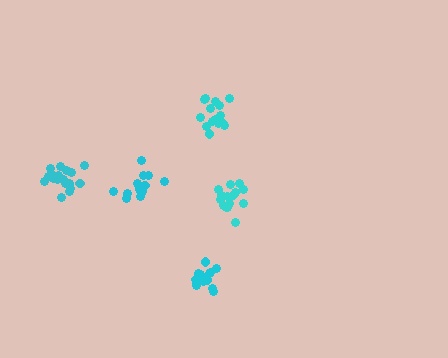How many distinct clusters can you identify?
There are 5 distinct clusters.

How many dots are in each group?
Group 1: 16 dots, Group 2: 15 dots, Group 3: 15 dots, Group 4: 13 dots, Group 5: 19 dots (78 total).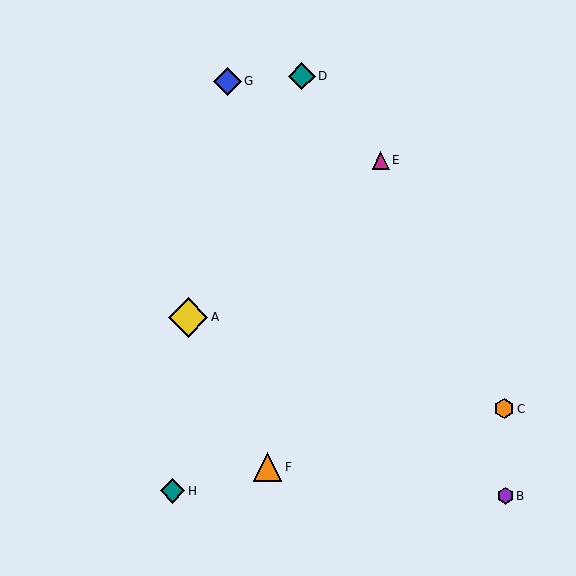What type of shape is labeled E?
Shape E is a magenta triangle.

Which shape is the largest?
The yellow diamond (labeled A) is the largest.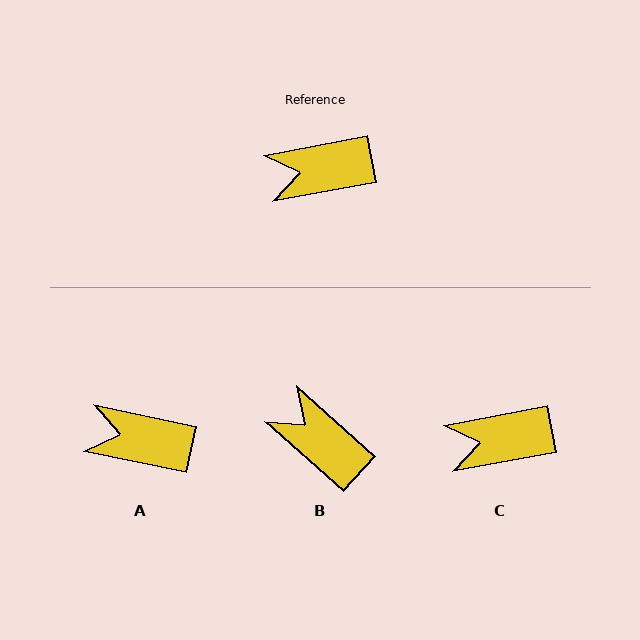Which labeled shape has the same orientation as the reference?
C.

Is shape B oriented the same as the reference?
No, it is off by about 52 degrees.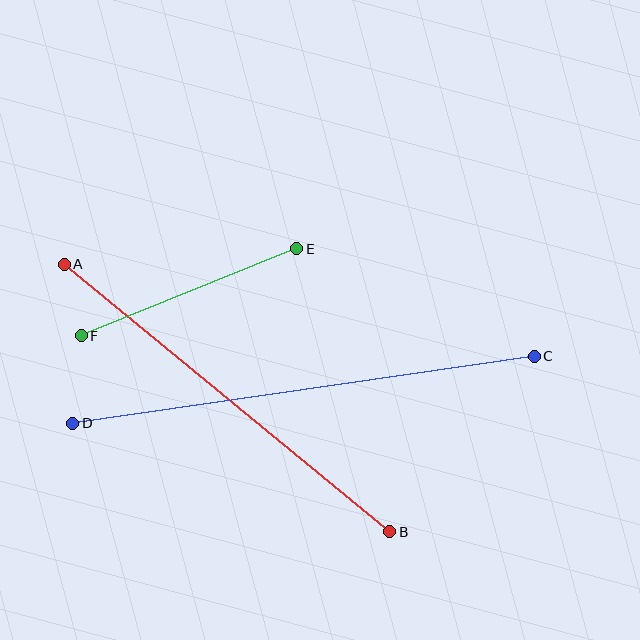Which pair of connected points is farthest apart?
Points C and D are farthest apart.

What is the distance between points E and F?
The distance is approximately 232 pixels.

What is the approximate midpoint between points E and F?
The midpoint is at approximately (189, 292) pixels.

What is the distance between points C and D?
The distance is approximately 466 pixels.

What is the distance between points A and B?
The distance is approximately 421 pixels.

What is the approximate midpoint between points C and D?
The midpoint is at approximately (304, 390) pixels.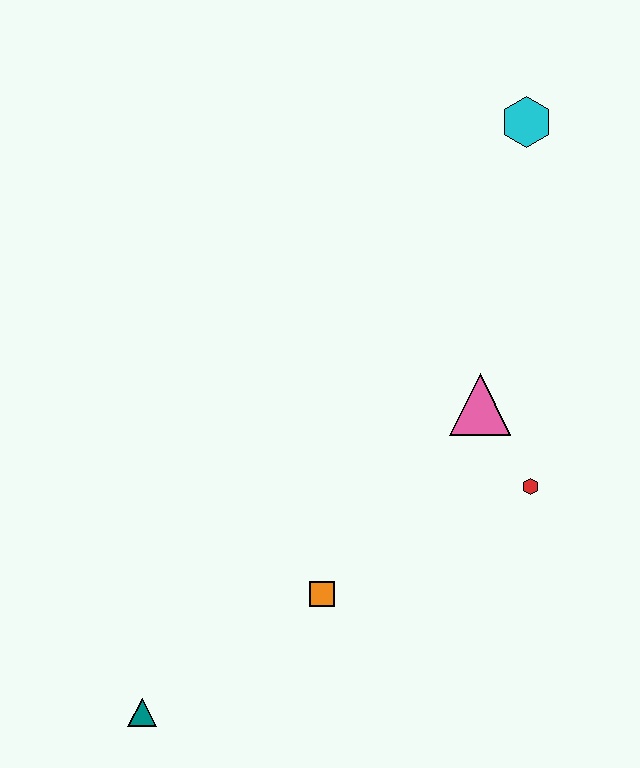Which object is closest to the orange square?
The teal triangle is closest to the orange square.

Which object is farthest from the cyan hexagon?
The teal triangle is farthest from the cyan hexagon.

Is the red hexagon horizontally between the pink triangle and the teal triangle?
No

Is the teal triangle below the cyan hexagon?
Yes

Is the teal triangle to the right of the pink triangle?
No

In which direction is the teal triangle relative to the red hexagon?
The teal triangle is to the left of the red hexagon.